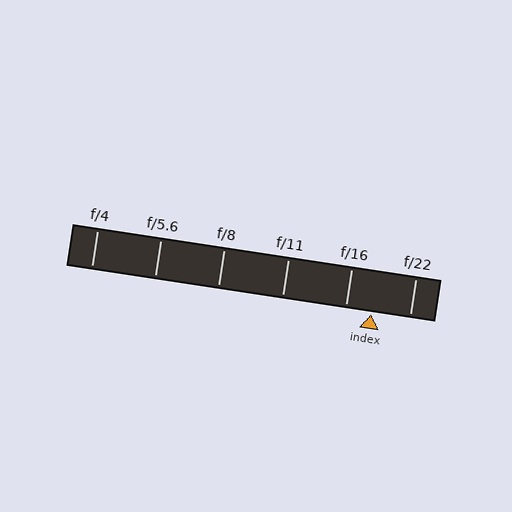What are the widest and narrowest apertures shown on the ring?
The widest aperture shown is f/4 and the narrowest is f/22.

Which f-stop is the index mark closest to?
The index mark is closest to f/16.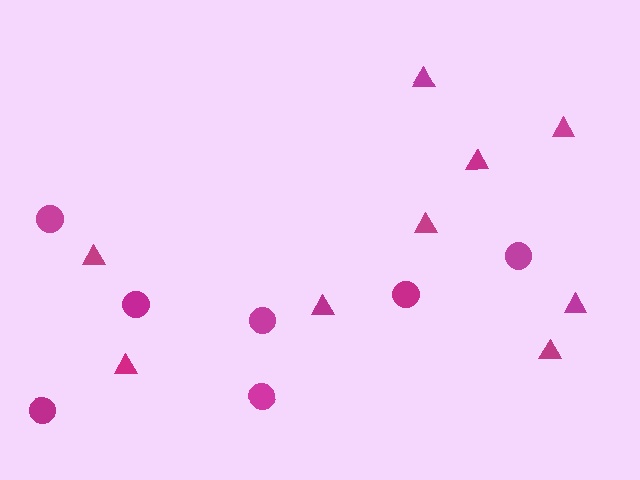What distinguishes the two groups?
There are 2 groups: one group of circles (7) and one group of triangles (9).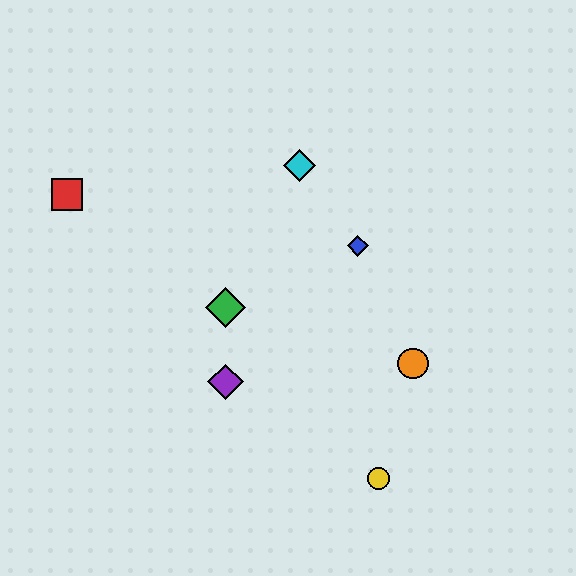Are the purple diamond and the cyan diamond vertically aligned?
No, the purple diamond is at x≈226 and the cyan diamond is at x≈300.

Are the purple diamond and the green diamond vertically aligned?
Yes, both are at x≈226.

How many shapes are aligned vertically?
2 shapes (the green diamond, the purple diamond) are aligned vertically.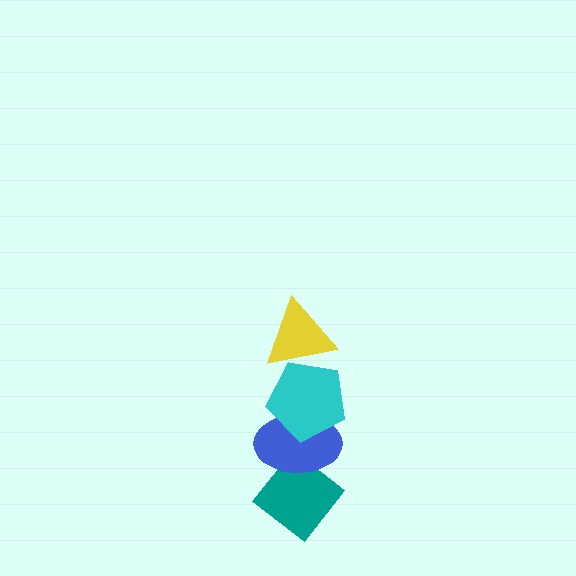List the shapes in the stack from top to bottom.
From top to bottom: the yellow triangle, the cyan pentagon, the blue ellipse, the teal diamond.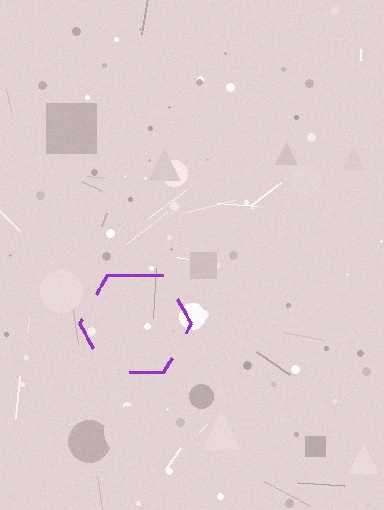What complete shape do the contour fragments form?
The contour fragments form a hexagon.